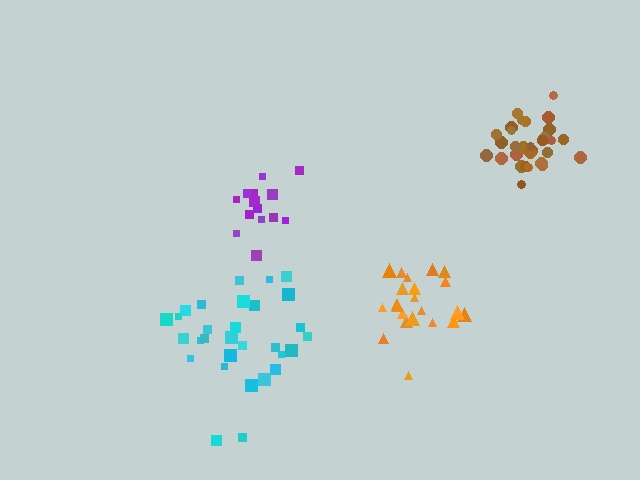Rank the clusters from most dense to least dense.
brown, purple, orange, cyan.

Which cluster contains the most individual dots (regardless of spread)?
Brown (30).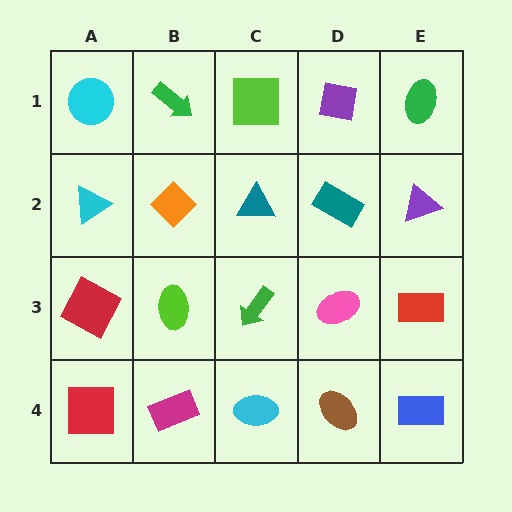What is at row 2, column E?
A purple triangle.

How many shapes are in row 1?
5 shapes.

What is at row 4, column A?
A red square.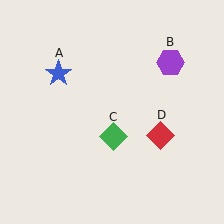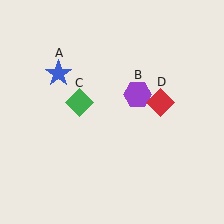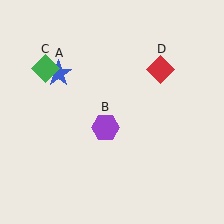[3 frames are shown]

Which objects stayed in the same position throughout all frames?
Blue star (object A) remained stationary.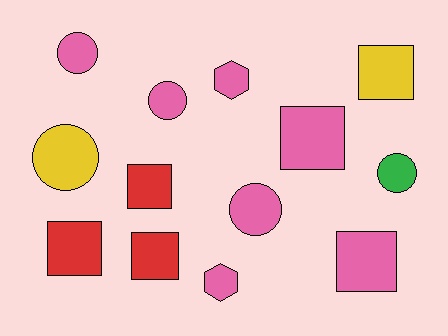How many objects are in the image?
There are 13 objects.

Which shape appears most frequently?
Square, with 6 objects.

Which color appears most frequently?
Pink, with 7 objects.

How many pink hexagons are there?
There are 2 pink hexagons.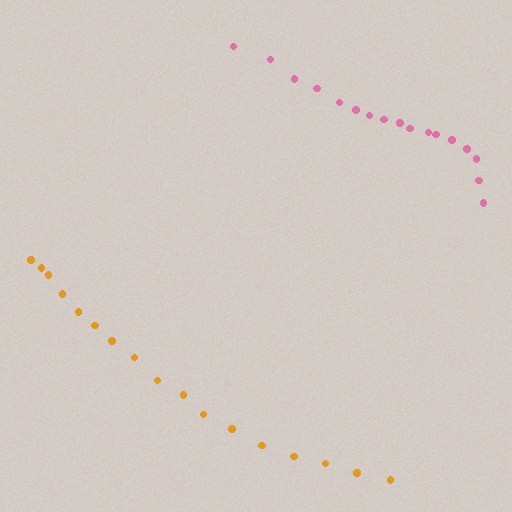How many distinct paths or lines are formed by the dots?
There are 2 distinct paths.